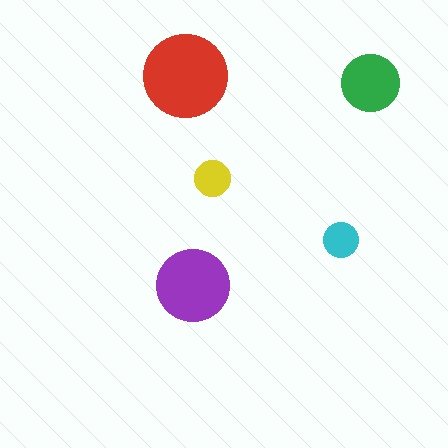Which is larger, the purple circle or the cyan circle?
The purple one.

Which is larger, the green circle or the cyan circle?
The green one.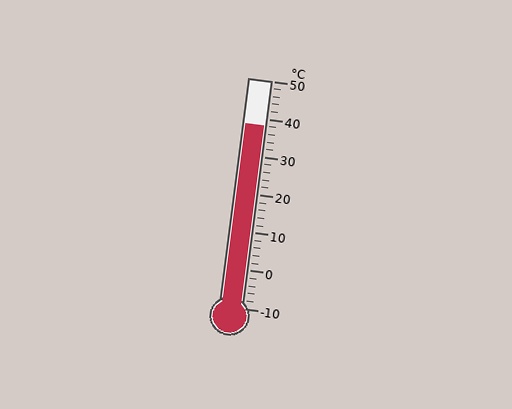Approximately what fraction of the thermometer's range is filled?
The thermometer is filled to approximately 80% of its range.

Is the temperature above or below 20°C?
The temperature is above 20°C.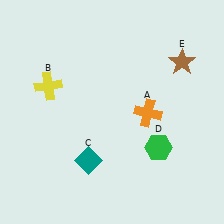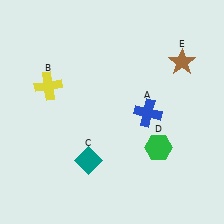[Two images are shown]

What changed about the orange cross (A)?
In Image 1, A is orange. In Image 2, it changed to blue.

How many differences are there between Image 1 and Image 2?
There is 1 difference between the two images.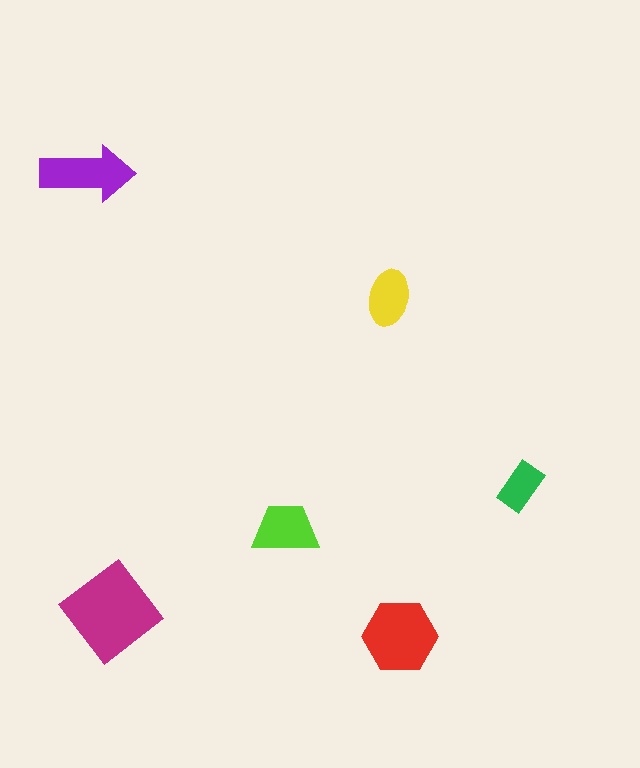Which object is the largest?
The magenta diamond.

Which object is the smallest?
The green rectangle.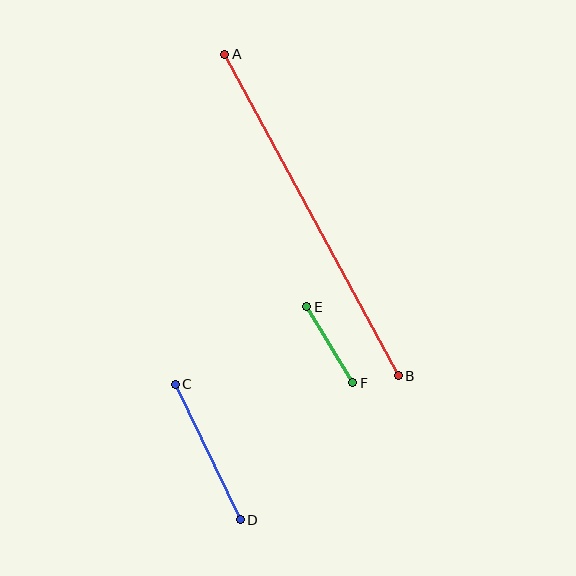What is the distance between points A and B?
The distance is approximately 365 pixels.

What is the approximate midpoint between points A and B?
The midpoint is at approximately (311, 215) pixels.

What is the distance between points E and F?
The distance is approximately 89 pixels.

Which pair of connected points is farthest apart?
Points A and B are farthest apart.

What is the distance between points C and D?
The distance is approximately 150 pixels.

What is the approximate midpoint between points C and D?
The midpoint is at approximately (208, 452) pixels.